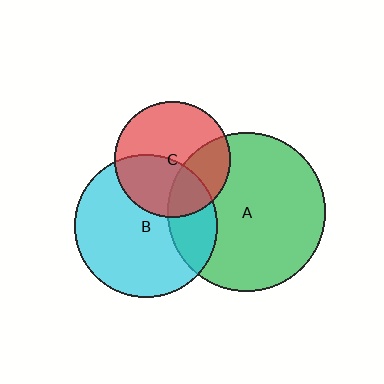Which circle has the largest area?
Circle A (green).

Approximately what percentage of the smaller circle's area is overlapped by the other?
Approximately 30%.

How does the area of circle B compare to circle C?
Approximately 1.5 times.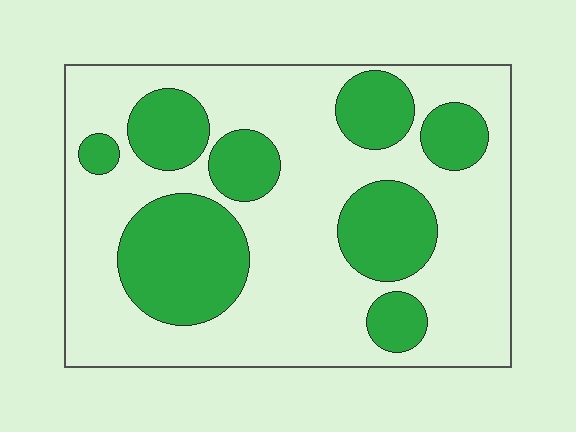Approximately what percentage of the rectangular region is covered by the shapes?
Approximately 35%.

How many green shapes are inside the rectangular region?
8.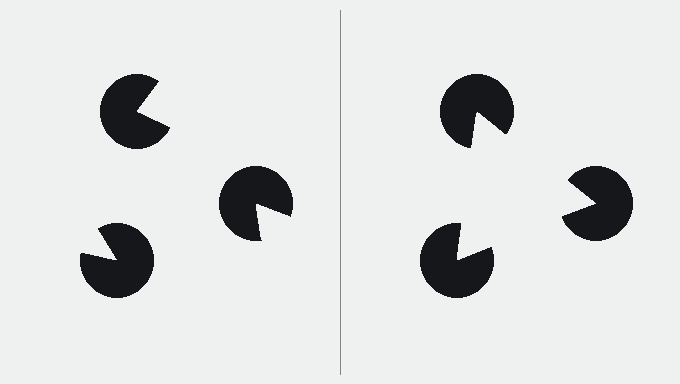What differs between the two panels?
The pac-man discs are positioned identically on both sides; only the wedge orientations differ. On the right they align to a triangle; on the left they are misaligned.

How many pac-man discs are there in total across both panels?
6 — 3 on each side.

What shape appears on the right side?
An illusory triangle.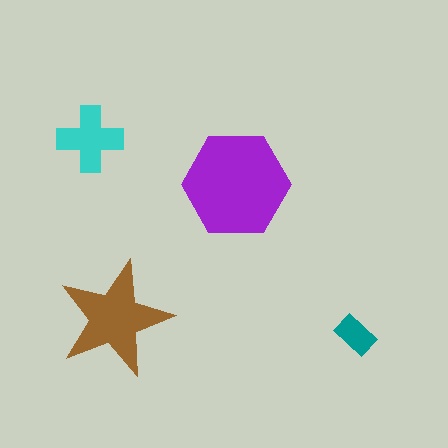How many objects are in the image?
There are 4 objects in the image.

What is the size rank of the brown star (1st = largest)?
2nd.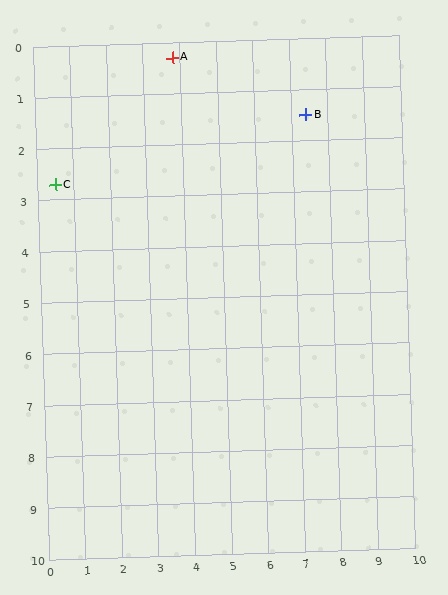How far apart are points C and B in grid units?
Points C and B are about 7.0 grid units apart.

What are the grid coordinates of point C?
Point C is at approximately (0.5, 2.7).